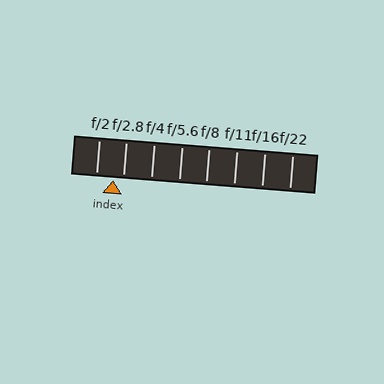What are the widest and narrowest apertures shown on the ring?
The widest aperture shown is f/2 and the narrowest is f/22.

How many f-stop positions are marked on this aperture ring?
There are 8 f-stop positions marked.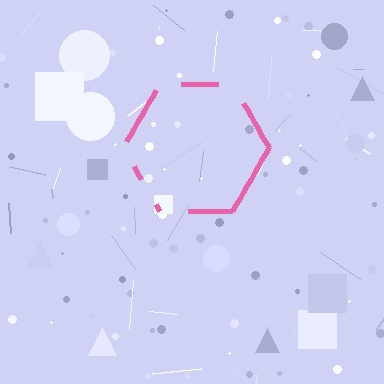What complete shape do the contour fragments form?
The contour fragments form a hexagon.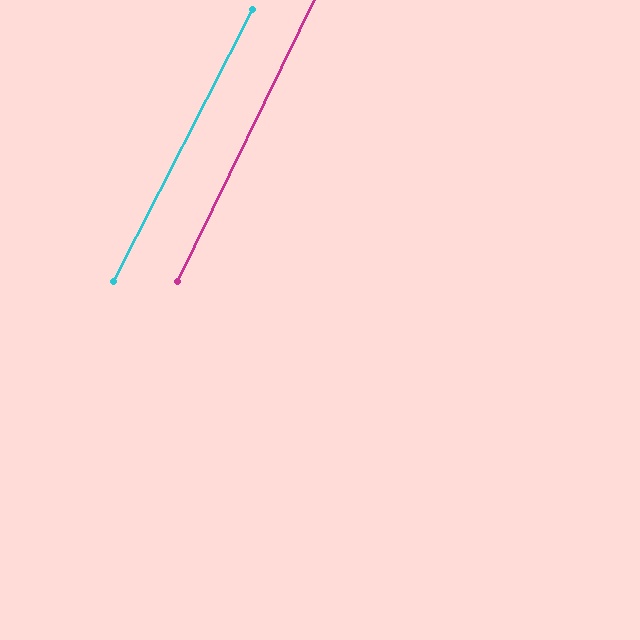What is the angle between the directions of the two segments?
Approximately 1 degree.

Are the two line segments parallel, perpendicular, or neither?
Parallel — their directions differ by only 1.1°.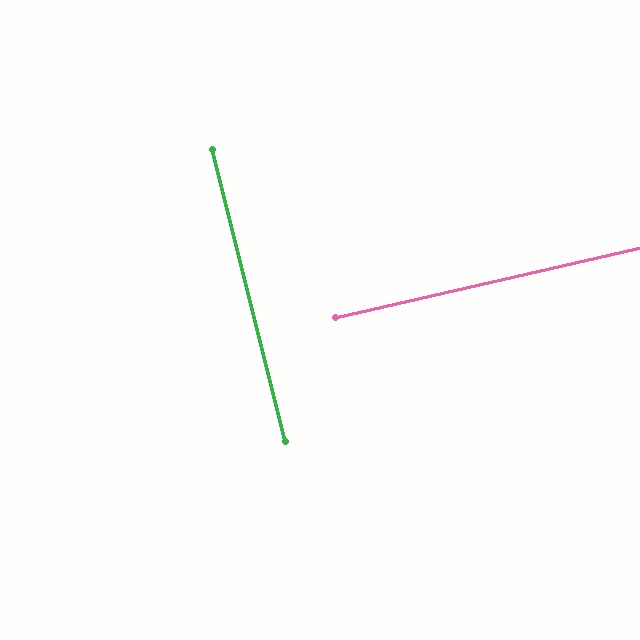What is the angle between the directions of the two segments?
Approximately 89 degrees.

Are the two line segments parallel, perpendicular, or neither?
Perpendicular — they meet at approximately 89°.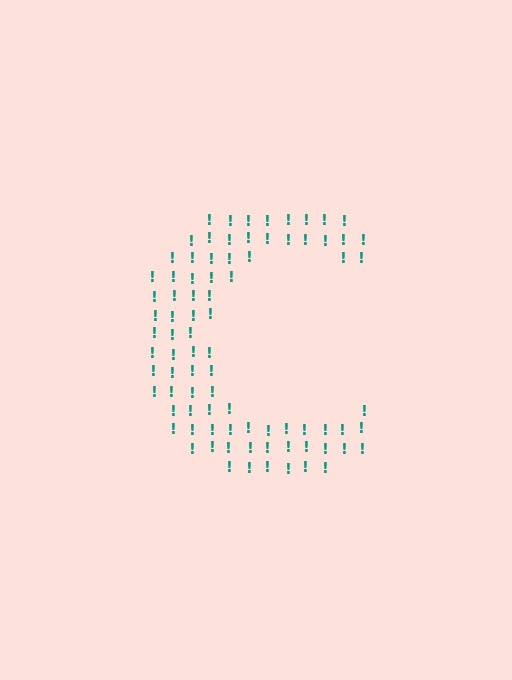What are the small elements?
The small elements are exclamation marks.